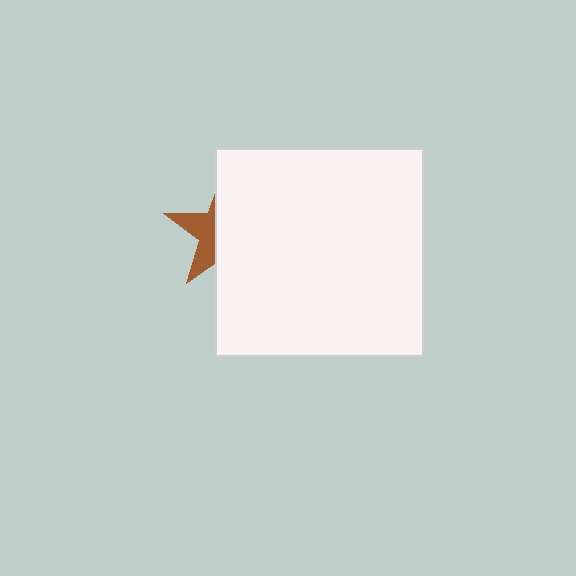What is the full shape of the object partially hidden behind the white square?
The partially hidden object is a brown star.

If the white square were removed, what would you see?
You would see the complete brown star.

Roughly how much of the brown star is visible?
A small part of it is visible (roughly 36%).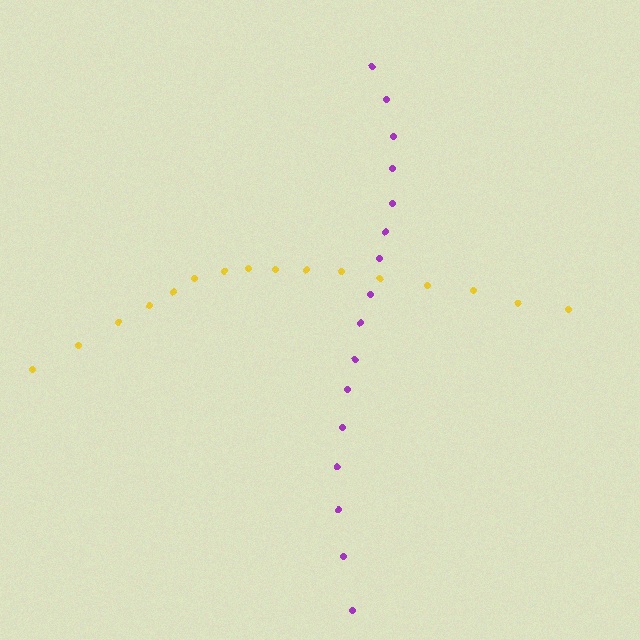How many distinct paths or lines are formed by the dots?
There are 2 distinct paths.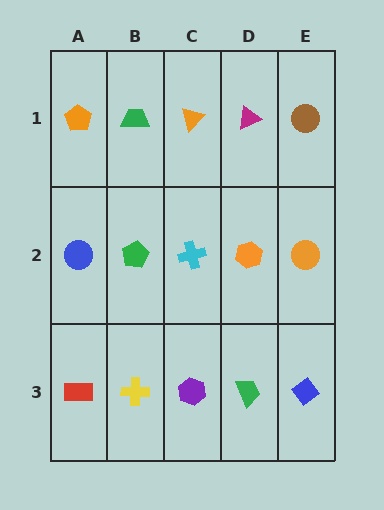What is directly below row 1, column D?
An orange hexagon.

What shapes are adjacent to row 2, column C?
An orange triangle (row 1, column C), a purple hexagon (row 3, column C), a green pentagon (row 2, column B), an orange hexagon (row 2, column D).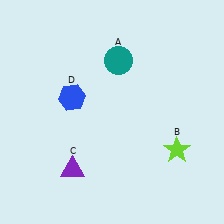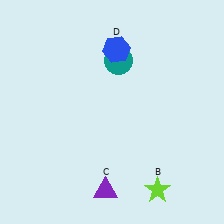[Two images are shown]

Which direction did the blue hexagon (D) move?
The blue hexagon (D) moved up.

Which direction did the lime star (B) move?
The lime star (B) moved down.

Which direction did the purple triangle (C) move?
The purple triangle (C) moved right.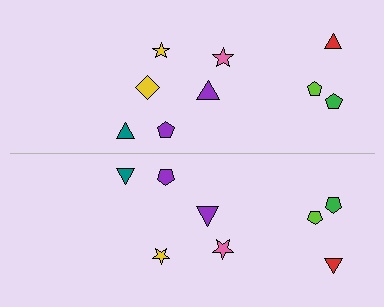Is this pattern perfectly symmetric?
No, the pattern is not perfectly symmetric. A yellow diamond is missing from the bottom side.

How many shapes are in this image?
There are 17 shapes in this image.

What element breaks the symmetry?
A yellow diamond is missing from the bottom side.